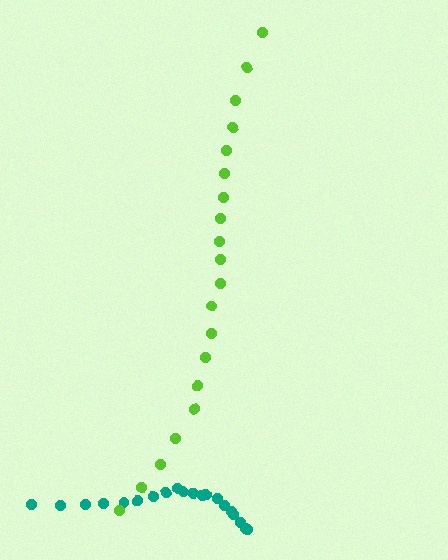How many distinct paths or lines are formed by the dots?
There are 2 distinct paths.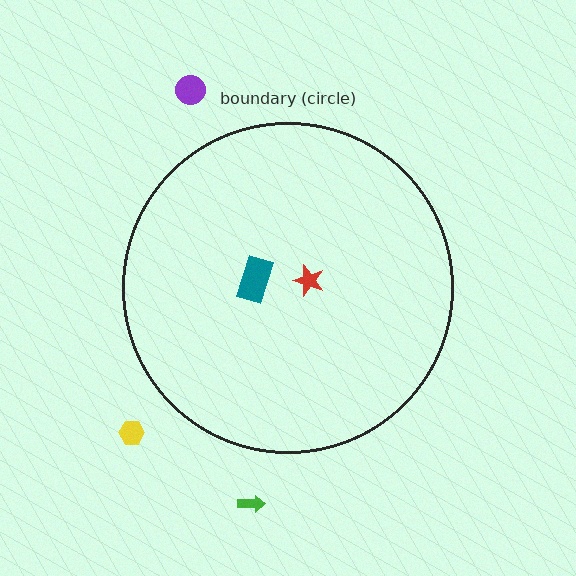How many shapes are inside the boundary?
2 inside, 3 outside.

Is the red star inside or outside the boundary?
Inside.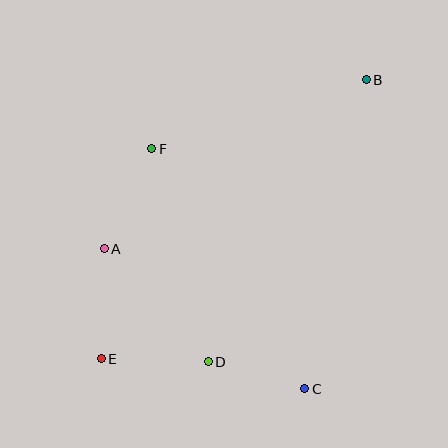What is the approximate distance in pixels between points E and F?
The distance between E and F is approximately 216 pixels.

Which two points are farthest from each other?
Points B and E are farthest from each other.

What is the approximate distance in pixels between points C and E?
The distance between C and E is approximately 206 pixels.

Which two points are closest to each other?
Points C and D are closest to each other.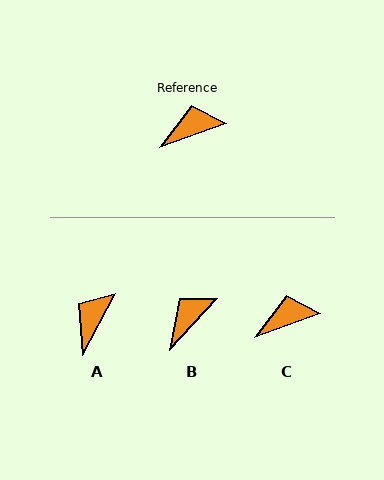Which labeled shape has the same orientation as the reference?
C.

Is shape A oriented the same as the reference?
No, it is off by about 42 degrees.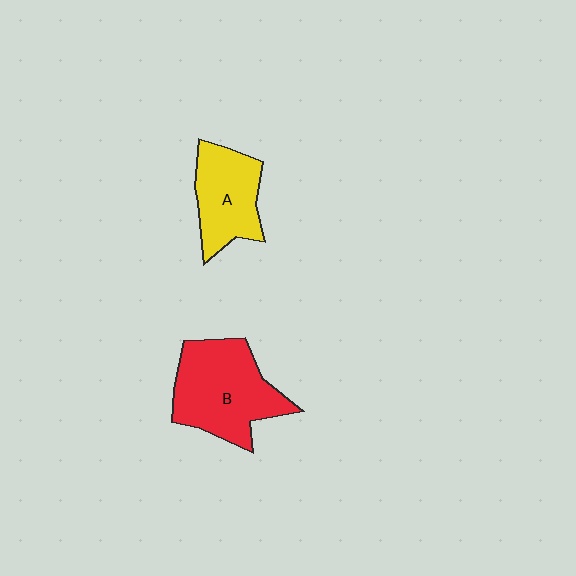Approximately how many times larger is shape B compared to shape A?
Approximately 1.4 times.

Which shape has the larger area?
Shape B (red).